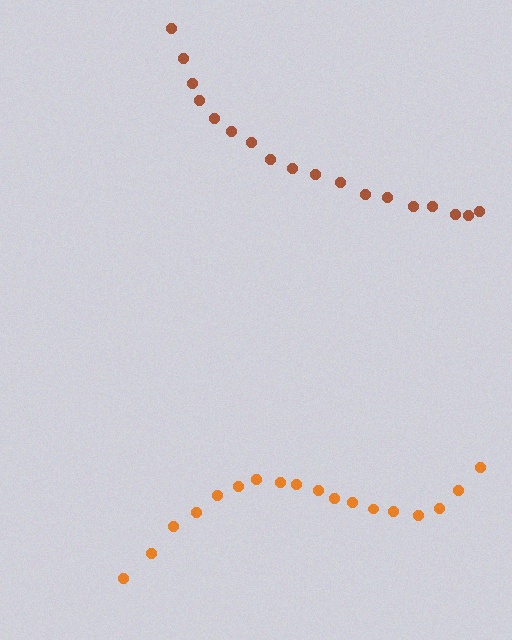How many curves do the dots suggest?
There are 2 distinct paths.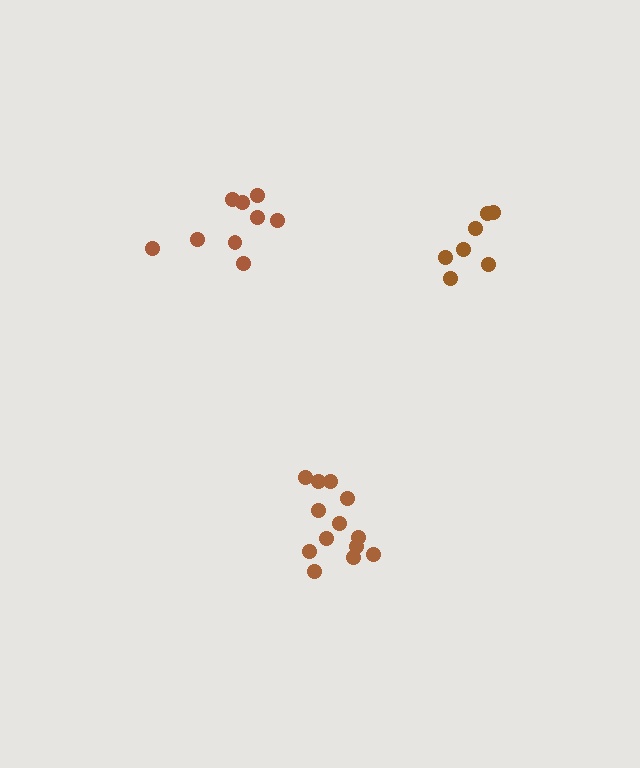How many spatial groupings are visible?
There are 3 spatial groupings.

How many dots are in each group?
Group 1: 13 dots, Group 2: 9 dots, Group 3: 7 dots (29 total).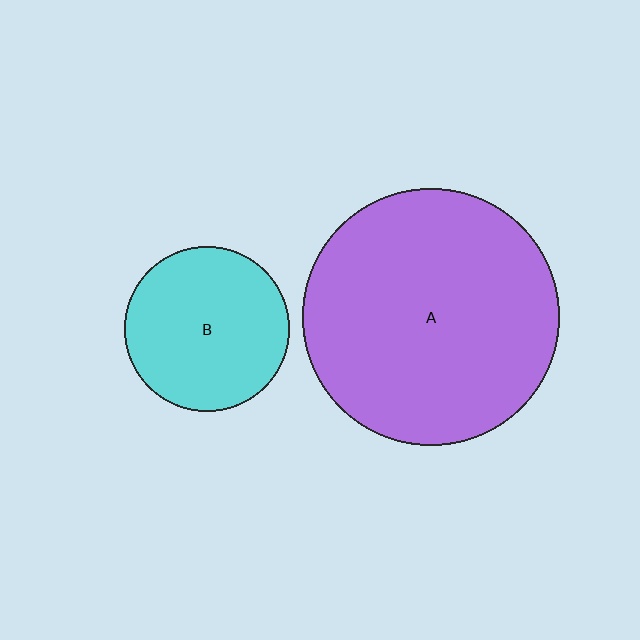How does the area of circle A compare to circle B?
Approximately 2.4 times.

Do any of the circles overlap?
No, none of the circles overlap.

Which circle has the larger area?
Circle A (purple).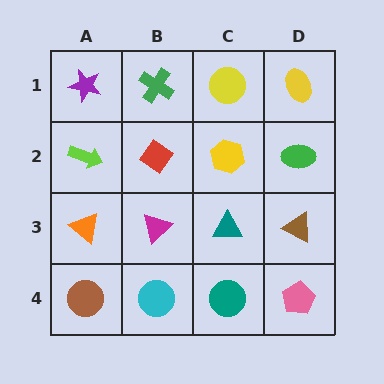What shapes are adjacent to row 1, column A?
A lime arrow (row 2, column A), a green cross (row 1, column B).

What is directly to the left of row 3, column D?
A teal triangle.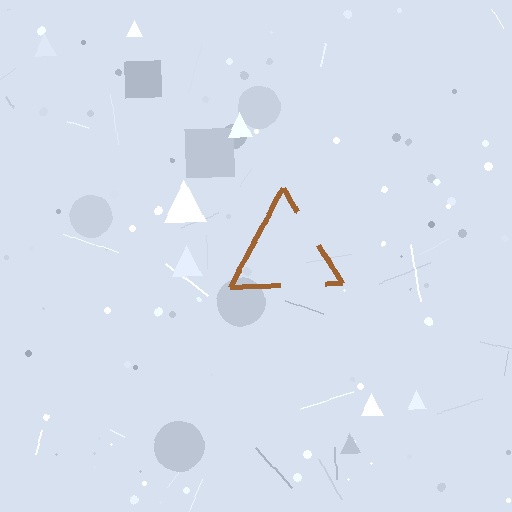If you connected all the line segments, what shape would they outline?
They would outline a triangle.